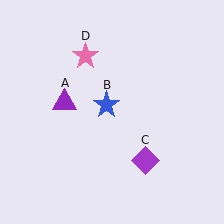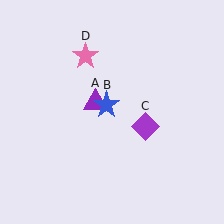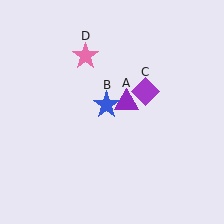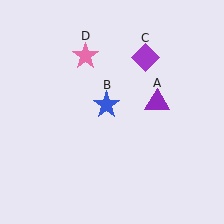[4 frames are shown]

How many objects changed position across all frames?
2 objects changed position: purple triangle (object A), purple diamond (object C).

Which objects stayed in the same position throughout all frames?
Blue star (object B) and pink star (object D) remained stationary.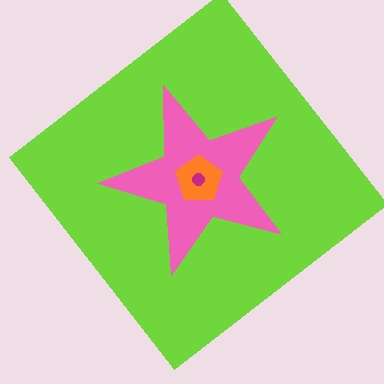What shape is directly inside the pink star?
The orange pentagon.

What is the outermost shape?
The lime diamond.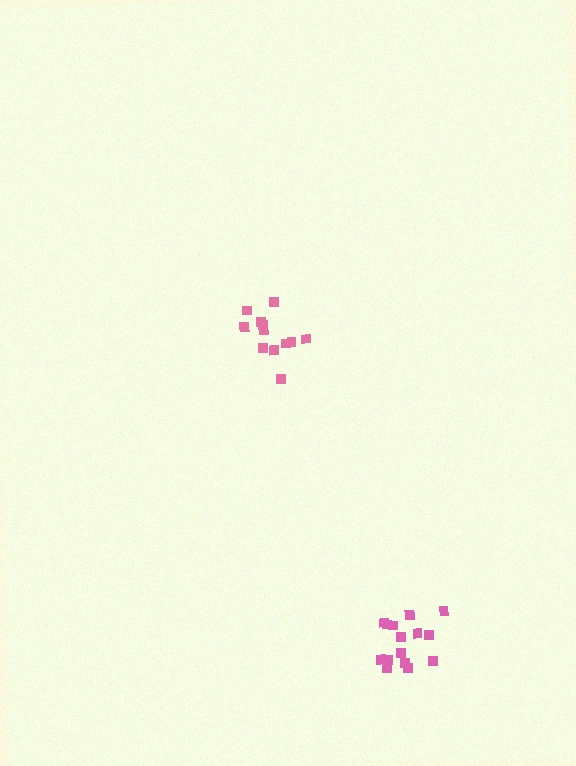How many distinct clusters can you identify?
There are 2 distinct clusters.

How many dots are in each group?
Group 1: 12 dots, Group 2: 15 dots (27 total).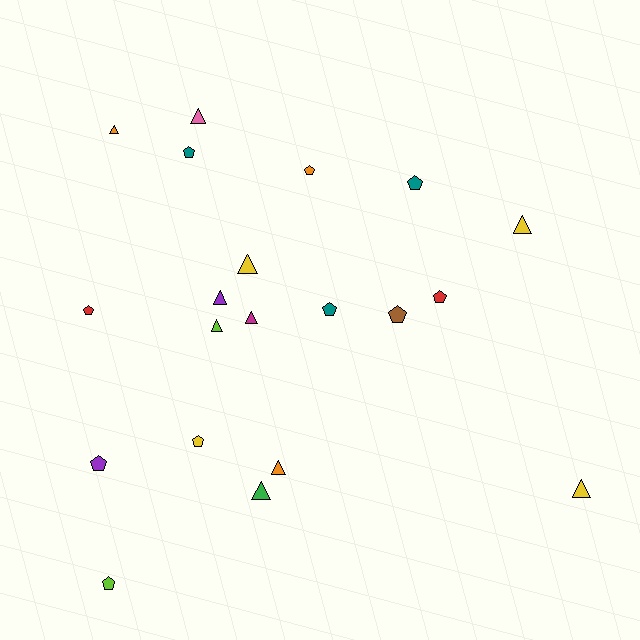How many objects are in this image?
There are 20 objects.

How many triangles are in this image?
There are 10 triangles.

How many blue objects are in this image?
There are no blue objects.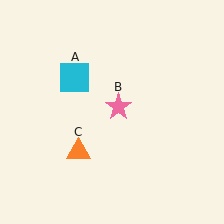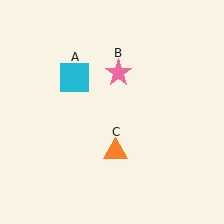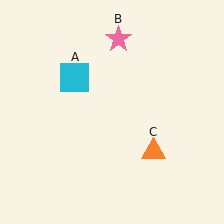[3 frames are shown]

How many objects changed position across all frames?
2 objects changed position: pink star (object B), orange triangle (object C).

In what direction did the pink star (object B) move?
The pink star (object B) moved up.